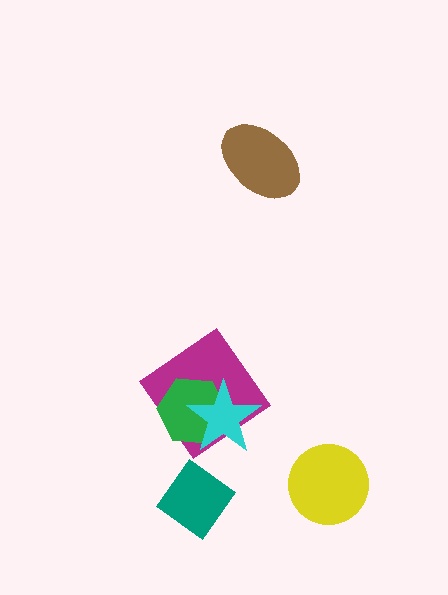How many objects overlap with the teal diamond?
0 objects overlap with the teal diamond.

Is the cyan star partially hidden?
No, no other shape covers it.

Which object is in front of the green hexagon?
The cyan star is in front of the green hexagon.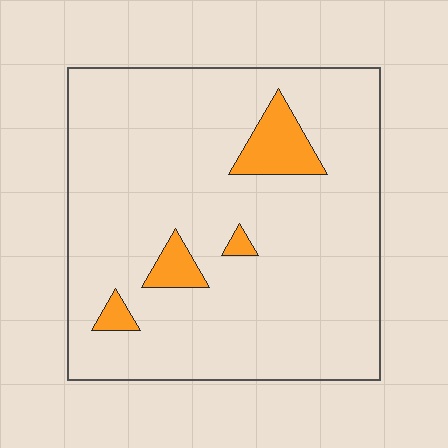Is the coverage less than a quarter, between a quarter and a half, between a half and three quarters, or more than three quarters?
Less than a quarter.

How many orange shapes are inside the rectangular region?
4.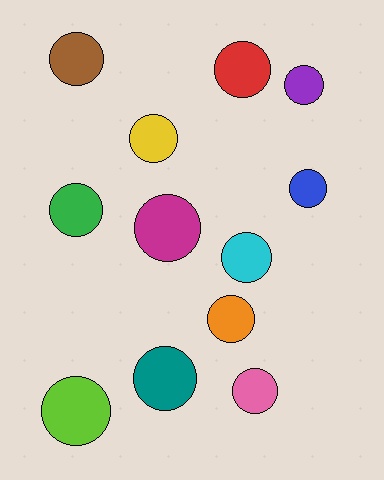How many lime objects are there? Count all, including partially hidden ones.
There is 1 lime object.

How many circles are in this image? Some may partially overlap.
There are 12 circles.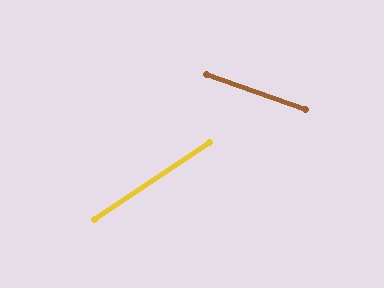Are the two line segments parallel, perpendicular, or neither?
Neither parallel nor perpendicular — they differ by about 54°.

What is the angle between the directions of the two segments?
Approximately 54 degrees.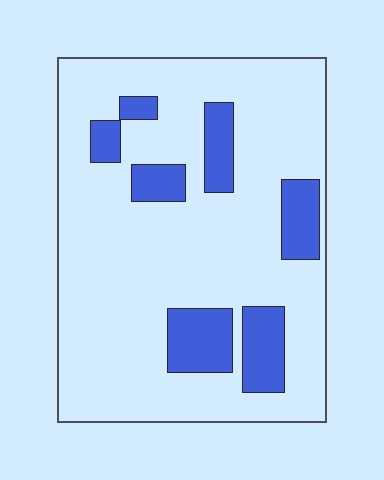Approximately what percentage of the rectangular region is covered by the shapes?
Approximately 20%.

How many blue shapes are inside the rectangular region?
7.